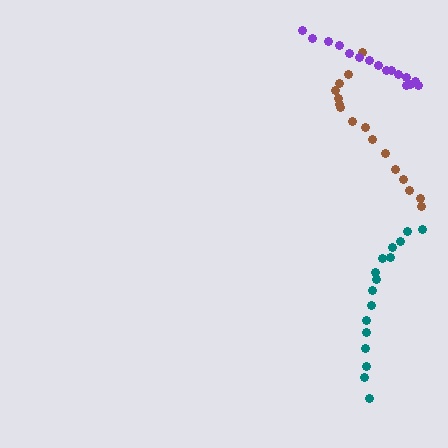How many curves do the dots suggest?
There are 3 distinct paths.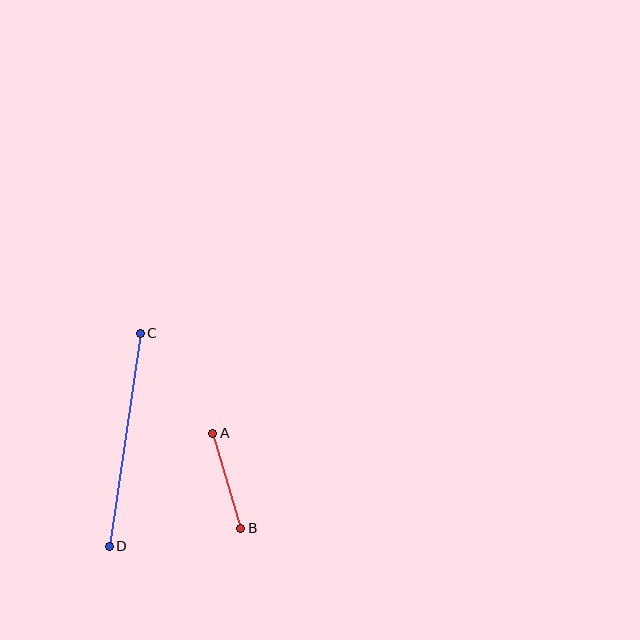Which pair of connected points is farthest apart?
Points C and D are farthest apart.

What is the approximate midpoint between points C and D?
The midpoint is at approximately (125, 440) pixels.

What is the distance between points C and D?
The distance is approximately 215 pixels.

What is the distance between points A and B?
The distance is approximately 99 pixels.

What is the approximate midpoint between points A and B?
The midpoint is at approximately (227, 481) pixels.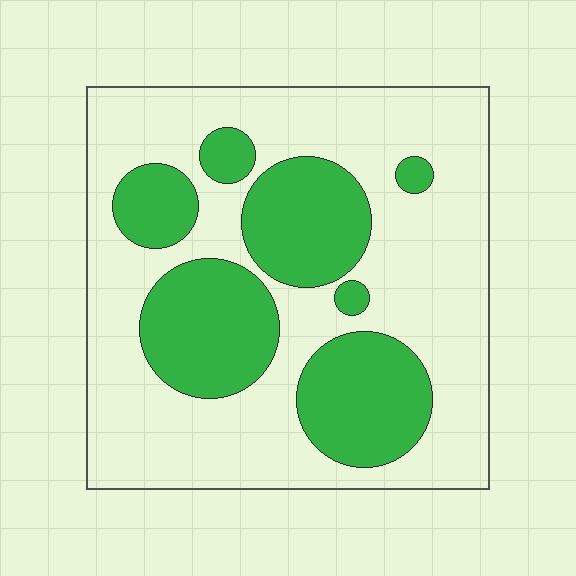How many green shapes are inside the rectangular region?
7.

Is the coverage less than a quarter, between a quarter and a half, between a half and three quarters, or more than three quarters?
Between a quarter and a half.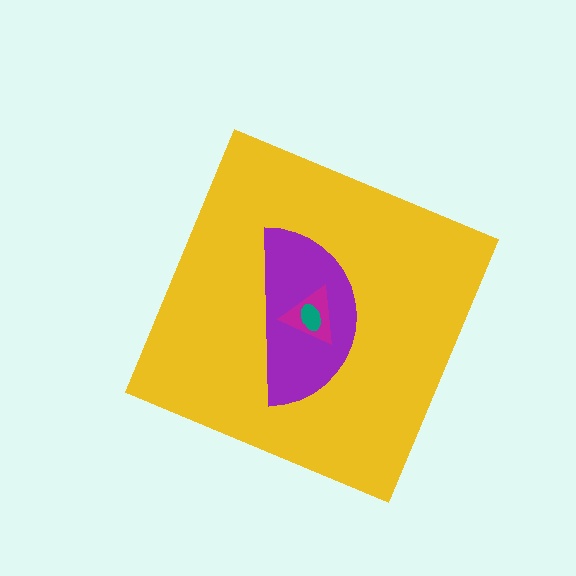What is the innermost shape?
The teal ellipse.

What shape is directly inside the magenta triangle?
The teal ellipse.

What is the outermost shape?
The yellow diamond.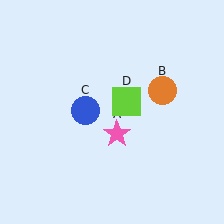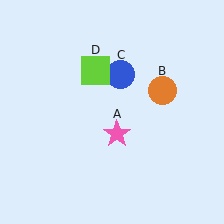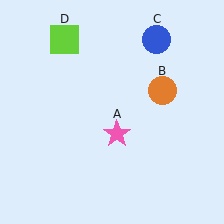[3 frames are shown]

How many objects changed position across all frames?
2 objects changed position: blue circle (object C), lime square (object D).